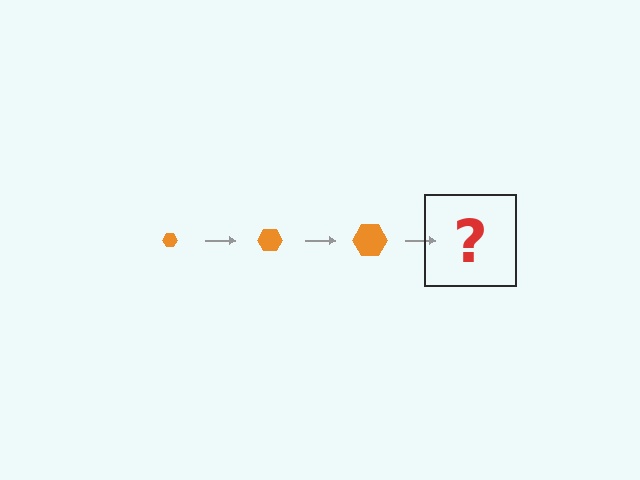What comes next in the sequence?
The next element should be an orange hexagon, larger than the previous one.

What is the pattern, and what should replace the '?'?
The pattern is that the hexagon gets progressively larger each step. The '?' should be an orange hexagon, larger than the previous one.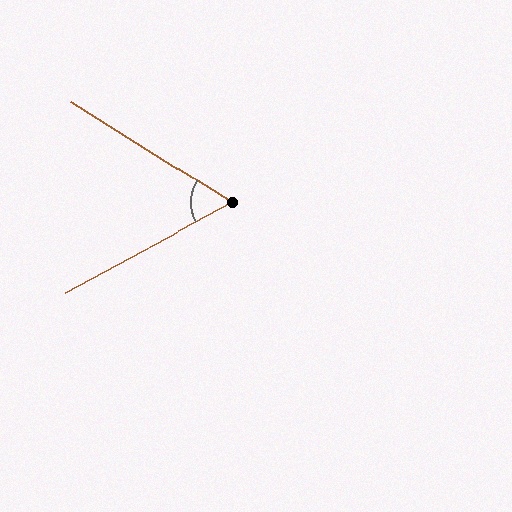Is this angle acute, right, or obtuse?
It is acute.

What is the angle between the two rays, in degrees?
Approximately 61 degrees.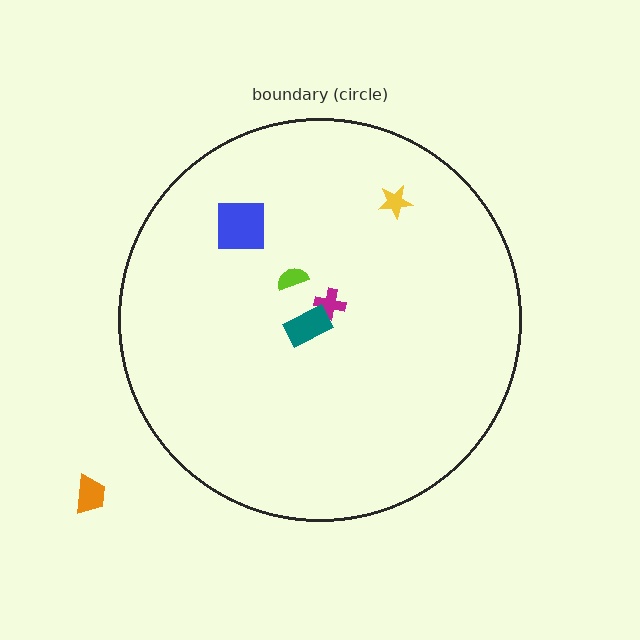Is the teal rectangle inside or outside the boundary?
Inside.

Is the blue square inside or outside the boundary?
Inside.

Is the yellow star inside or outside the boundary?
Inside.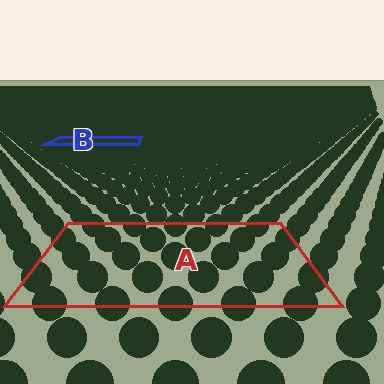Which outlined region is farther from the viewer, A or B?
Region B is farther from the viewer — the texture elements inside it appear smaller and more densely packed.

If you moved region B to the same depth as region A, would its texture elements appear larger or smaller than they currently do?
They would appear larger. At a closer depth, the same texture elements are projected at a bigger on-screen size.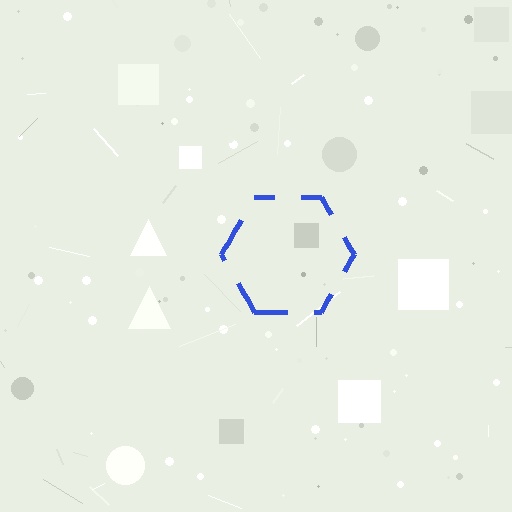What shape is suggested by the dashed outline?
The dashed outline suggests a hexagon.